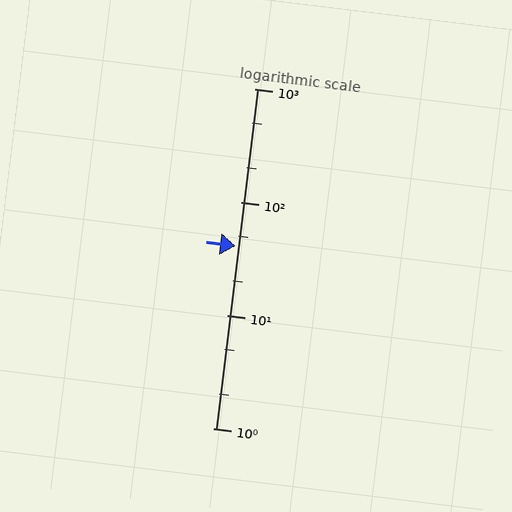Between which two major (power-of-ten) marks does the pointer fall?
The pointer is between 10 and 100.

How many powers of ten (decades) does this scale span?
The scale spans 3 decades, from 1 to 1000.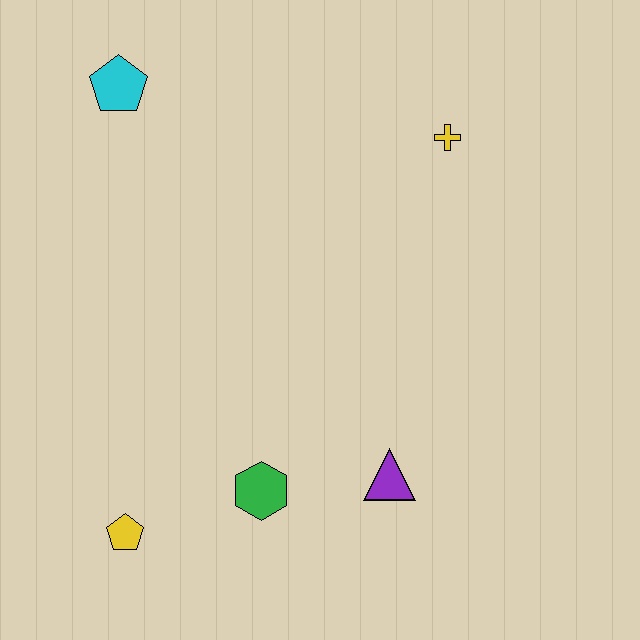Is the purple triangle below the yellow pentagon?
No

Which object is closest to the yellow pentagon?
The green hexagon is closest to the yellow pentagon.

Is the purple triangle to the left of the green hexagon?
No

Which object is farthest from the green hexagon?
The cyan pentagon is farthest from the green hexagon.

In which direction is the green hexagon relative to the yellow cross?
The green hexagon is below the yellow cross.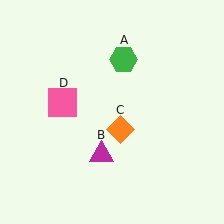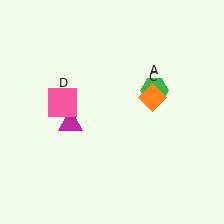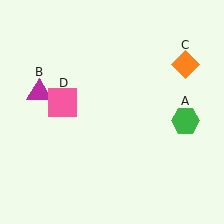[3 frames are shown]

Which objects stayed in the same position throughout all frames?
Pink square (object D) remained stationary.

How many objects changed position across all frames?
3 objects changed position: green hexagon (object A), magenta triangle (object B), orange diamond (object C).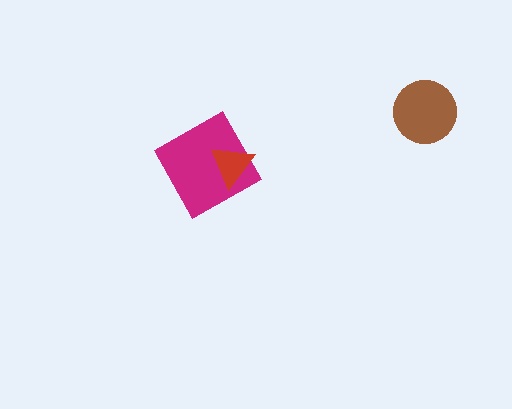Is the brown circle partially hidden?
No, no other shape covers it.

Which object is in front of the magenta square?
The red triangle is in front of the magenta square.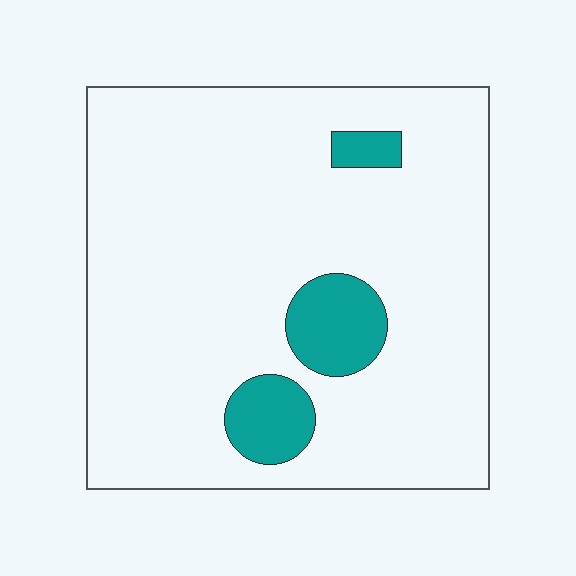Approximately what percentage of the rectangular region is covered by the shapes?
Approximately 10%.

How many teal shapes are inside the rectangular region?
3.